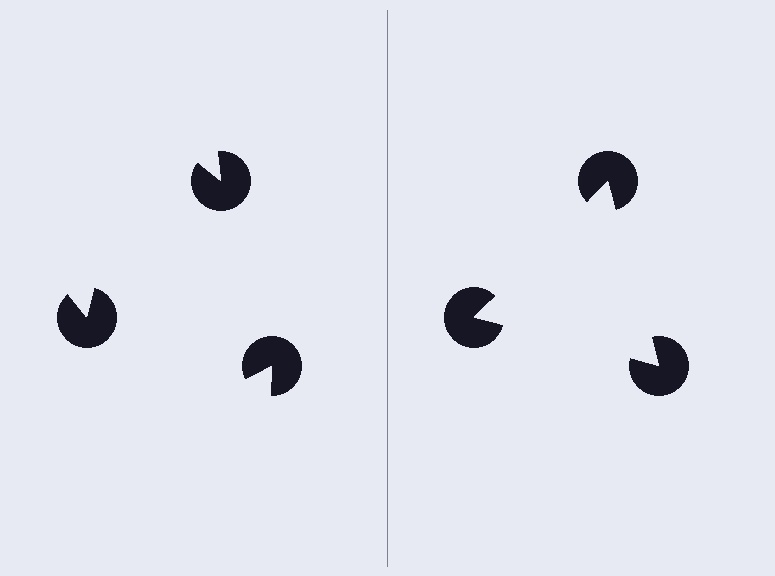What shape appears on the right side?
An illusory triangle.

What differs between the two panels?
The pac-man discs are positioned identically on both sides; only the wedge orientations differ. On the right they align to a triangle; on the left they are misaligned.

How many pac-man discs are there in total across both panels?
6 — 3 on each side.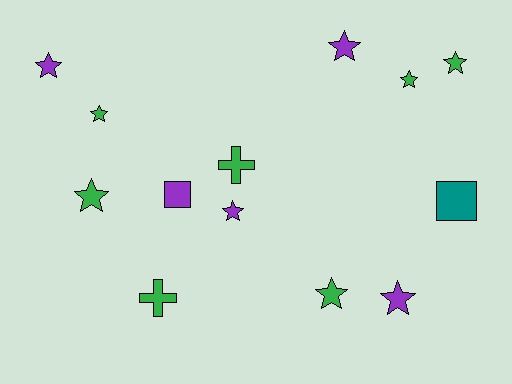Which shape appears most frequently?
Star, with 9 objects.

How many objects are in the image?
There are 13 objects.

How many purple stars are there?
There are 4 purple stars.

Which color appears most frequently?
Green, with 7 objects.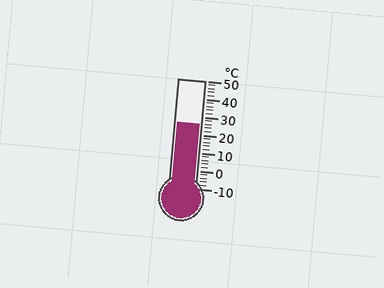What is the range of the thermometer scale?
The thermometer scale ranges from -10°C to 50°C.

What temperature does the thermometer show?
The thermometer shows approximately 26°C.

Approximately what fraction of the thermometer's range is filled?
The thermometer is filled to approximately 60% of its range.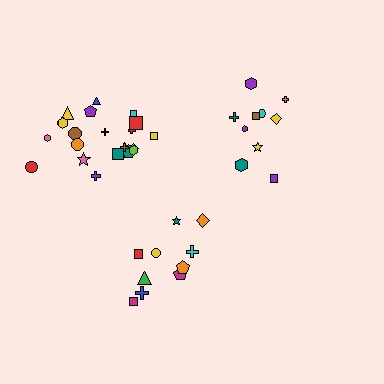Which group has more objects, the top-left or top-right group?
The top-left group.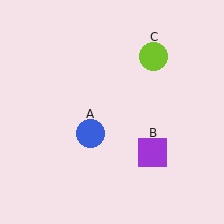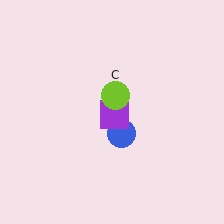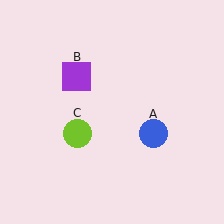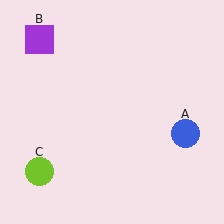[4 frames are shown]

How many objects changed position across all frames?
3 objects changed position: blue circle (object A), purple square (object B), lime circle (object C).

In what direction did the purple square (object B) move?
The purple square (object B) moved up and to the left.